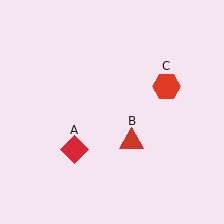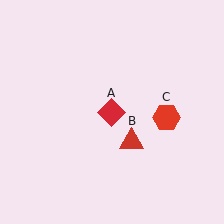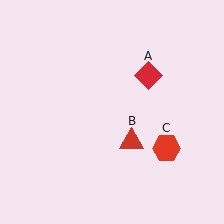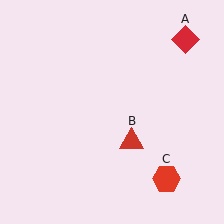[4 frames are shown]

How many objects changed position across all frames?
2 objects changed position: red diamond (object A), red hexagon (object C).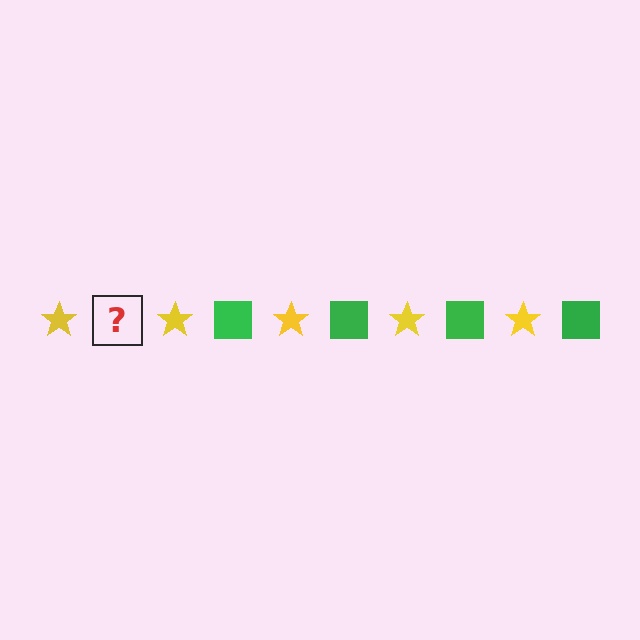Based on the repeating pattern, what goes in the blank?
The blank should be a green square.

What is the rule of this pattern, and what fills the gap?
The rule is that the pattern alternates between yellow star and green square. The gap should be filled with a green square.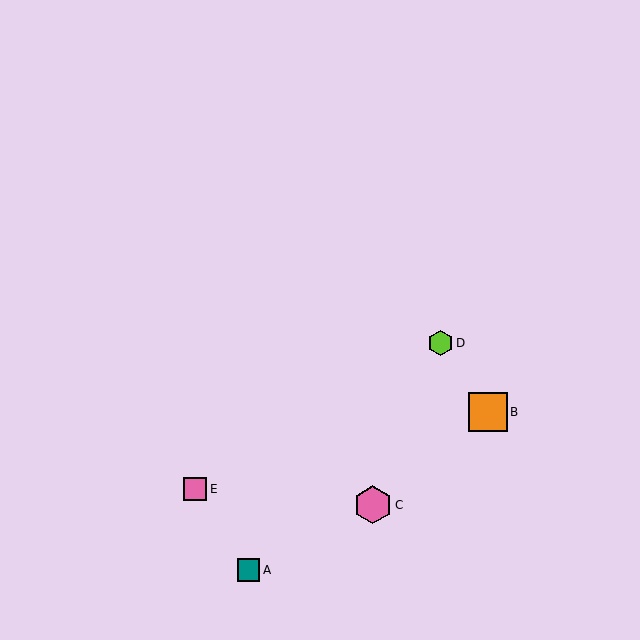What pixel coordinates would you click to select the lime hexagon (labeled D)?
Click at (441, 343) to select the lime hexagon D.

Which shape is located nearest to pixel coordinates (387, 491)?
The pink hexagon (labeled C) at (373, 505) is nearest to that location.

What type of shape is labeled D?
Shape D is a lime hexagon.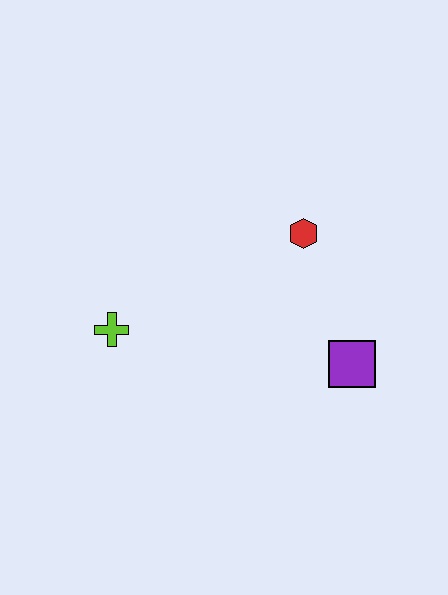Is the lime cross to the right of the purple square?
No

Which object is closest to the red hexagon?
The purple square is closest to the red hexagon.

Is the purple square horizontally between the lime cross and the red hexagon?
No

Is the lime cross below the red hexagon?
Yes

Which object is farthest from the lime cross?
The purple square is farthest from the lime cross.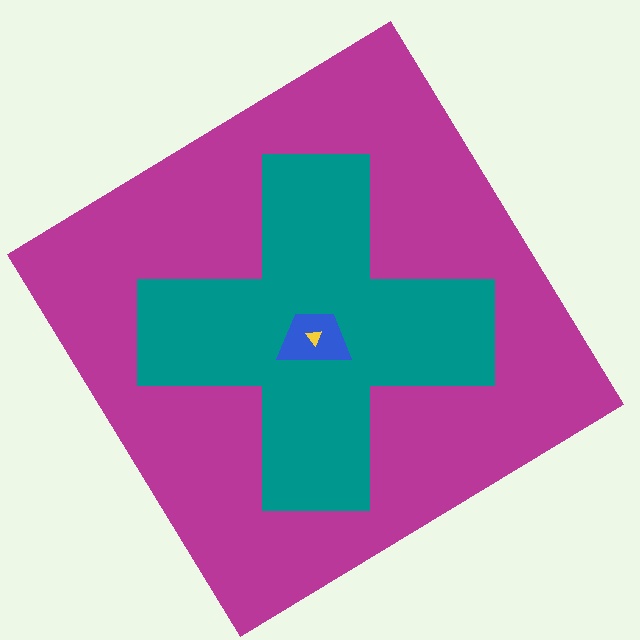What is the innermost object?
The yellow triangle.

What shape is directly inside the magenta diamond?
The teal cross.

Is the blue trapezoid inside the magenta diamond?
Yes.